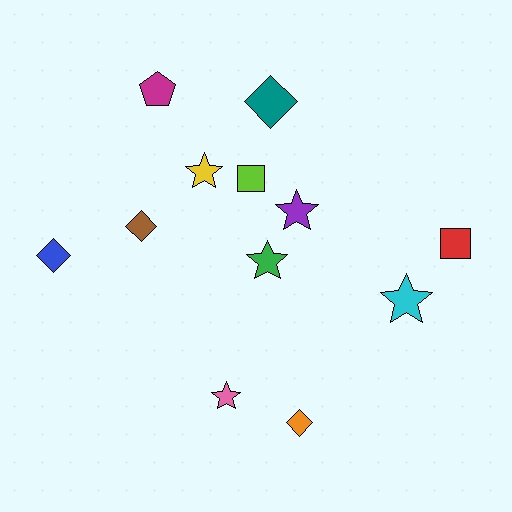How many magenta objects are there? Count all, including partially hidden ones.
There is 1 magenta object.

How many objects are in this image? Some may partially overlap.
There are 12 objects.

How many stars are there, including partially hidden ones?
There are 5 stars.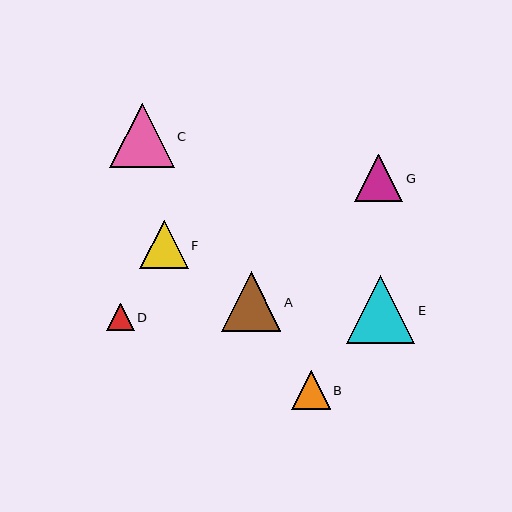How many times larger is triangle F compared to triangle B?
Triangle F is approximately 1.3 times the size of triangle B.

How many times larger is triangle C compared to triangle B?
Triangle C is approximately 1.7 times the size of triangle B.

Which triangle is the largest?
Triangle E is the largest with a size of approximately 68 pixels.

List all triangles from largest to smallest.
From largest to smallest: E, C, A, F, G, B, D.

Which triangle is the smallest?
Triangle D is the smallest with a size of approximately 28 pixels.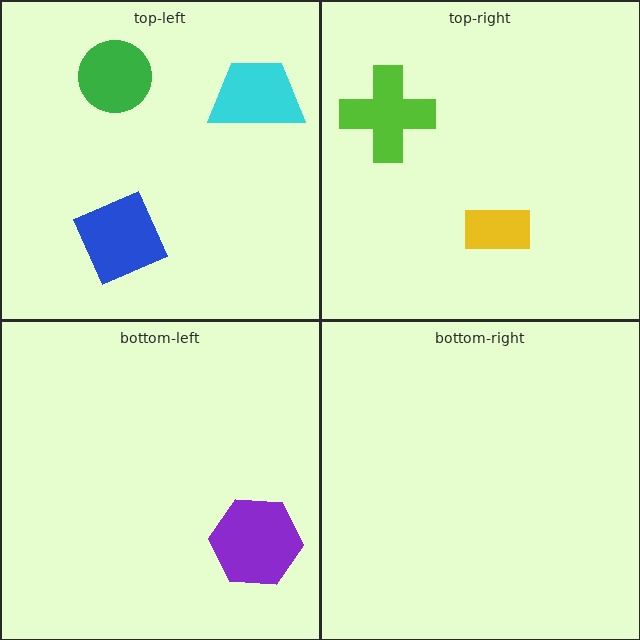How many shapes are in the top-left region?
3.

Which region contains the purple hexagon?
The bottom-left region.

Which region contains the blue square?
The top-left region.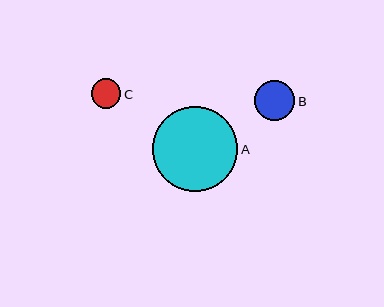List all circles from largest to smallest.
From largest to smallest: A, B, C.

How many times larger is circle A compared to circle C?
Circle A is approximately 2.9 times the size of circle C.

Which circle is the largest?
Circle A is the largest with a size of approximately 85 pixels.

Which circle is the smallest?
Circle C is the smallest with a size of approximately 29 pixels.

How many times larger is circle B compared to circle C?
Circle B is approximately 1.4 times the size of circle C.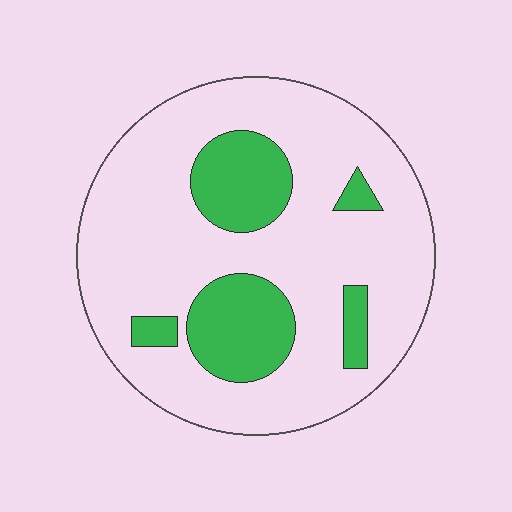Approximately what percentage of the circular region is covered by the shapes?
Approximately 20%.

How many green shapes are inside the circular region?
5.